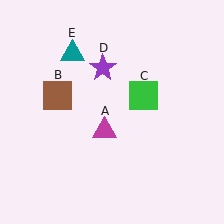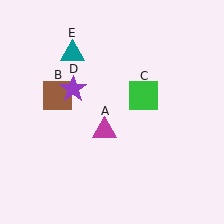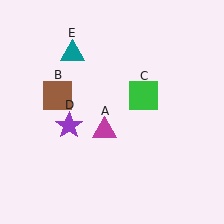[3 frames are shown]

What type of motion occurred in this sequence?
The purple star (object D) rotated counterclockwise around the center of the scene.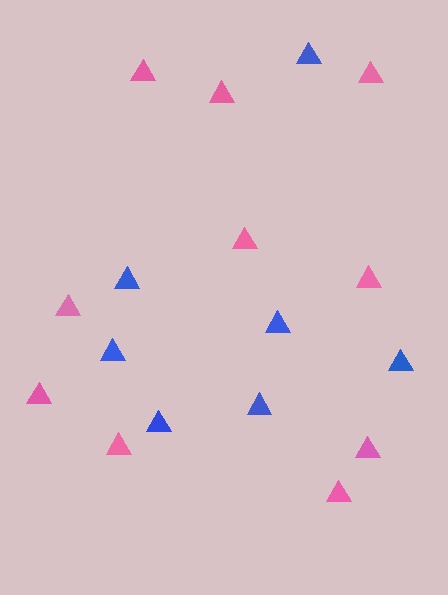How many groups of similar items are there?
There are 2 groups: one group of pink triangles (10) and one group of blue triangles (7).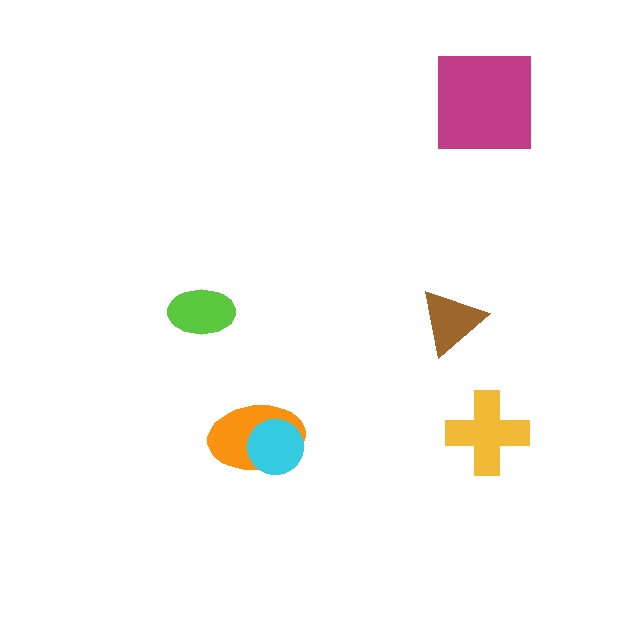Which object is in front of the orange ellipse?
The cyan circle is in front of the orange ellipse.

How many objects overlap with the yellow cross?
0 objects overlap with the yellow cross.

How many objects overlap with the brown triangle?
0 objects overlap with the brown triangle.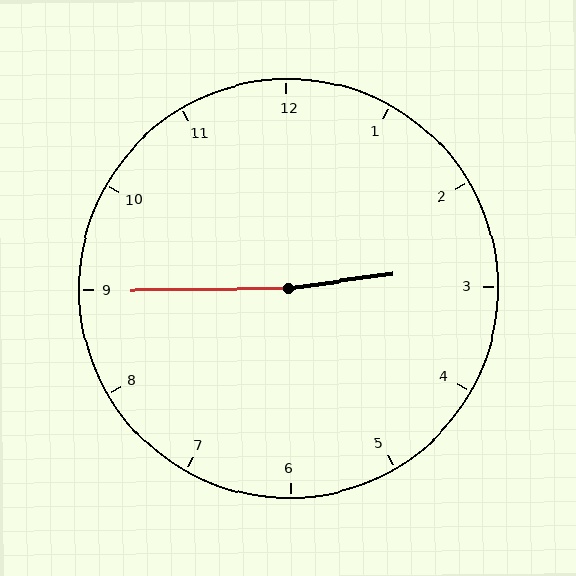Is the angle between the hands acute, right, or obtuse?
It is obtuse.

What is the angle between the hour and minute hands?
Approximately 172 degrees.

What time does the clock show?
2:45.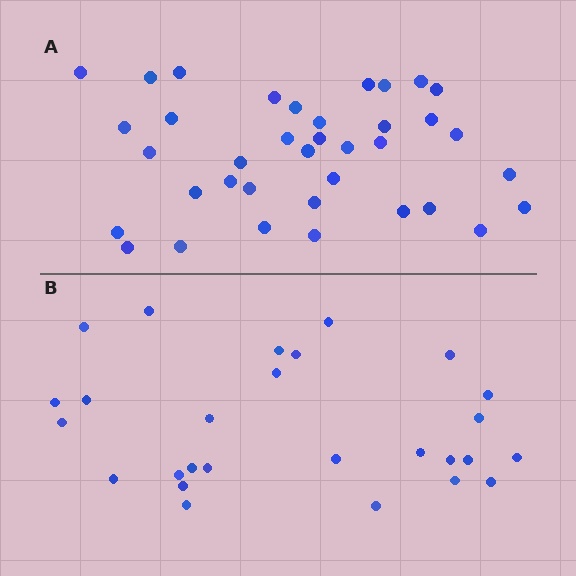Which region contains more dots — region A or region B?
Region A (the top region) has more dots.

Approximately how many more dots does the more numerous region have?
Region A has roughly 10 or so more dots than region B.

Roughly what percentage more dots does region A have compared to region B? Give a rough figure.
About 35% more.